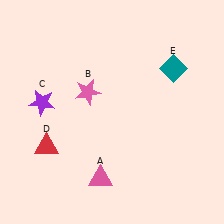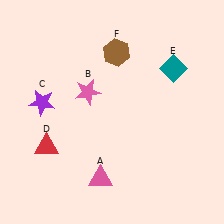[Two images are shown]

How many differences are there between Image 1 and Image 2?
There is 1 difference between the two images.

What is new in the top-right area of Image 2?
A brown hexagon (F) was added in the top-right area of Image 2.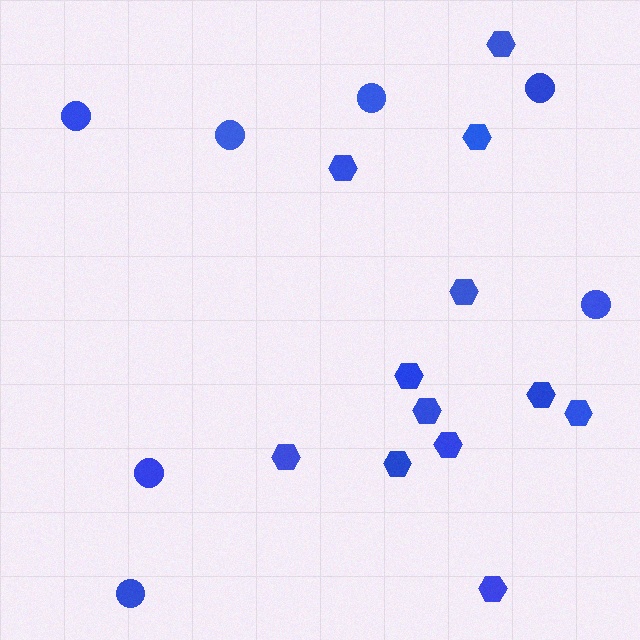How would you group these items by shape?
There are 2 groups: one group of circles (7) and one group of hexagons (12).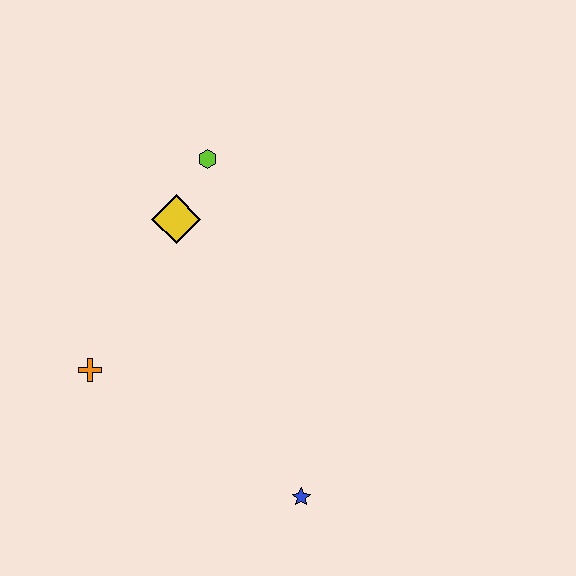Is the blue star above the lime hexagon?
No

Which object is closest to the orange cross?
The yellow diamond is closest to the orange cross.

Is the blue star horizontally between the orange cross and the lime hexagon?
No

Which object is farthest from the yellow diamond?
The blue star is farthest from the yellow diamond.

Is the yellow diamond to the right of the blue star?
No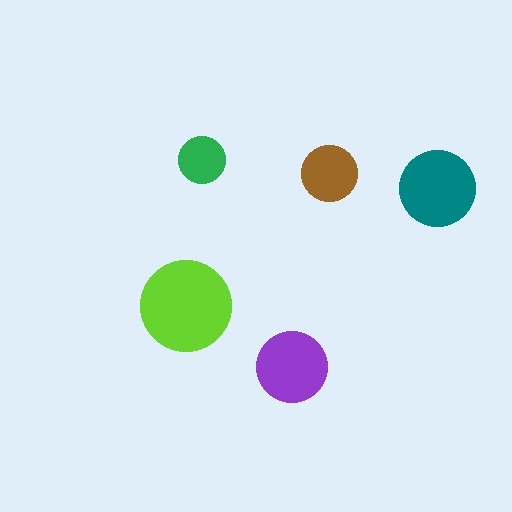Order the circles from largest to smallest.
the lime one, the teal one, the purple one, the brown one, the green one.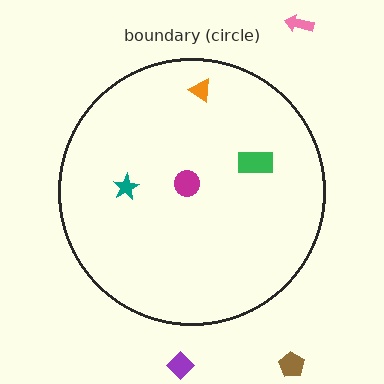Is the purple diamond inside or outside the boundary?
Outside.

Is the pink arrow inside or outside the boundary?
Outside.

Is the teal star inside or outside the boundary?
Inside.